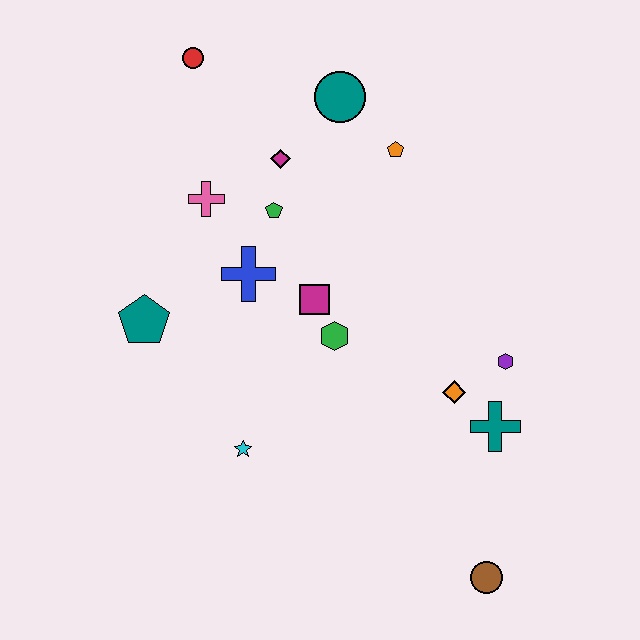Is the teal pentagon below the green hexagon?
No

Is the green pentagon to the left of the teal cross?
Yes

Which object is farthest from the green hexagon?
The red circle is farthest from the green hexagon.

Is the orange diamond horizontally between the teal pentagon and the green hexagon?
No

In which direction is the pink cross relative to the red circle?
The pink cross is below the red circle.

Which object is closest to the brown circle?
The teal cross is closest to the brown circle.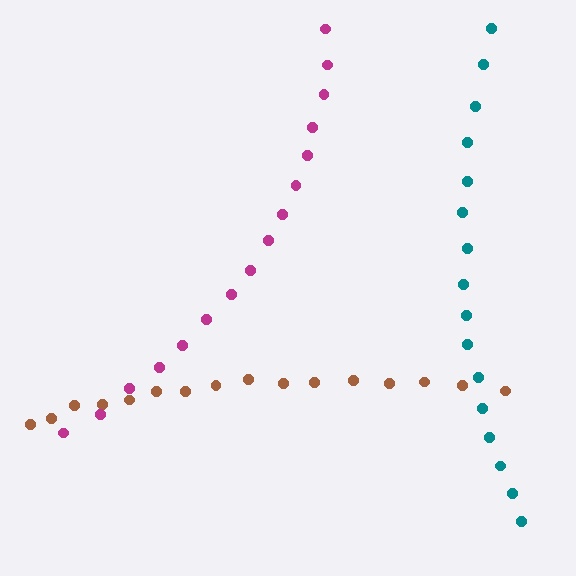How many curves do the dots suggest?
There are 3 distinct paths.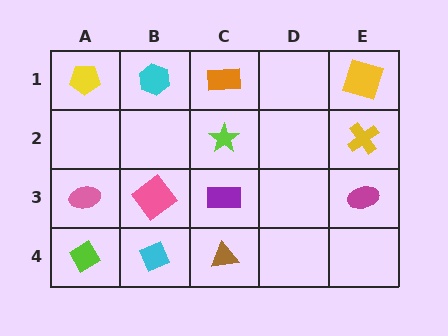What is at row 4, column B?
A cyan diamond.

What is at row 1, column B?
A cyan hexagon.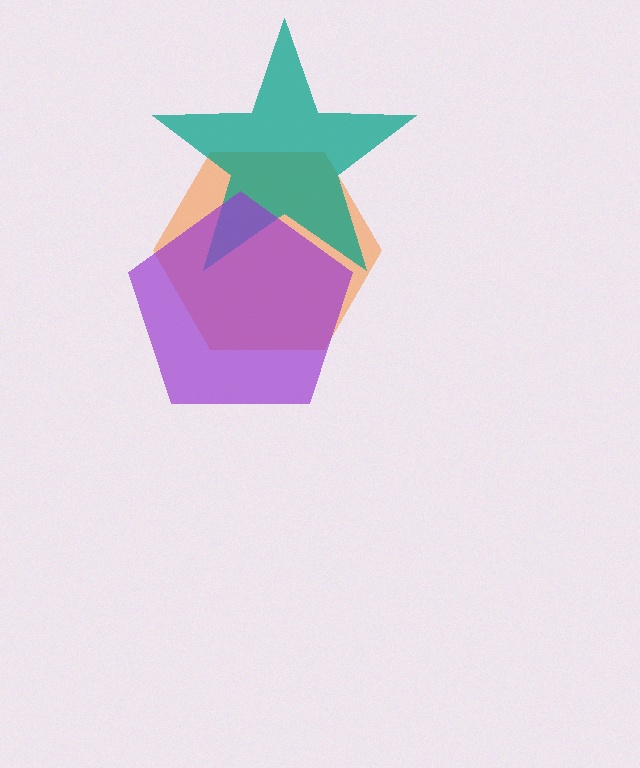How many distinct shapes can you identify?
There are 3 distinct shapes: an orange hexagon, a teal star, a purple pentagon.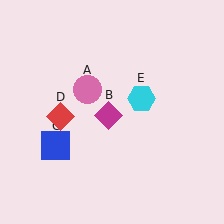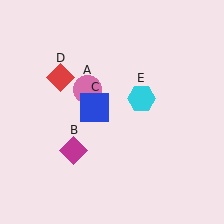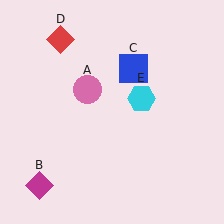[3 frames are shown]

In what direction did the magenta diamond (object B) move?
The magenta diamond (object B) moved down and to the left.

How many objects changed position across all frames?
3 objects changed position: magenta diamond (object B), blue square (object C), red diamond (object D).